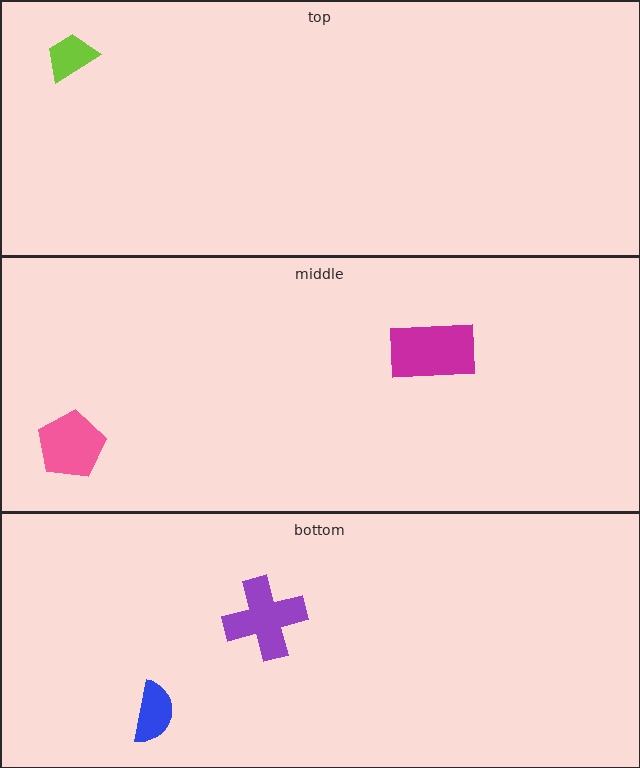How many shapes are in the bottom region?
2.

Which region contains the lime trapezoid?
The top region.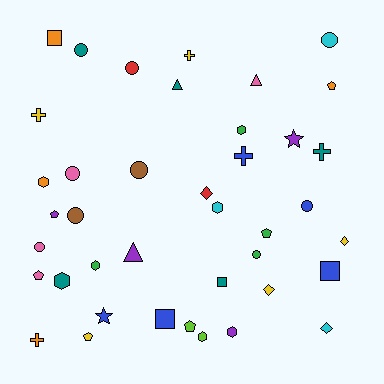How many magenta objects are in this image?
There are no magenta objects.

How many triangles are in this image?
There are 3 triangles.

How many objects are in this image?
There are 40 objects.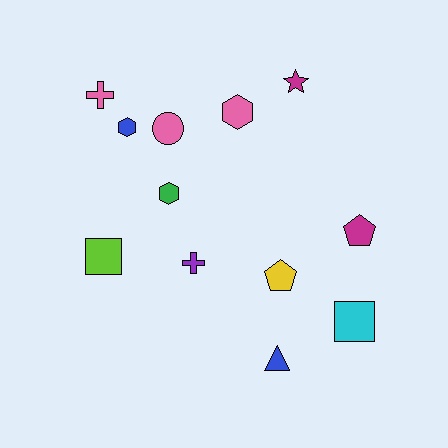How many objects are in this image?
There are 12 objects.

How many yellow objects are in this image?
There is 1 yellow object.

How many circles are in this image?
There is 1 circle.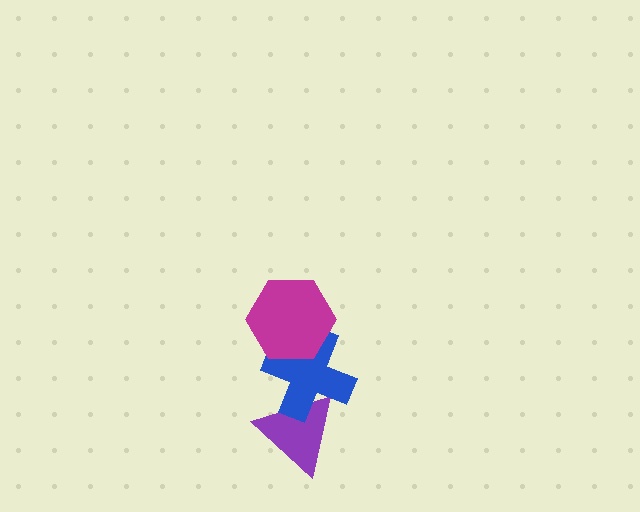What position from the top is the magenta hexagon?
The magenta hexagon is 1st from the top.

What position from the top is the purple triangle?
The purple triangle is 3rd from the top.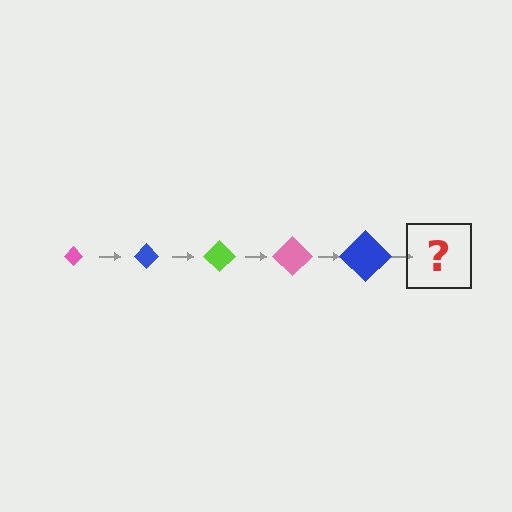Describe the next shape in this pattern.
It should be a lime diamond, larger than the previous one.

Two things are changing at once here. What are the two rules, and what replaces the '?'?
The two rules are that the diamond grows larger each step and the color cycles through pink, blue, and lime. The '?' should be a lime diamond, larger than the previous one.